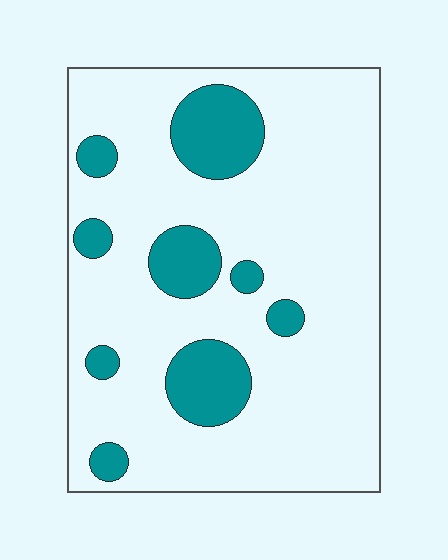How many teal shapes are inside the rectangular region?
9.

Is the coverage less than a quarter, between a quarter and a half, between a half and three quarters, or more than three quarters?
Less than a quarter.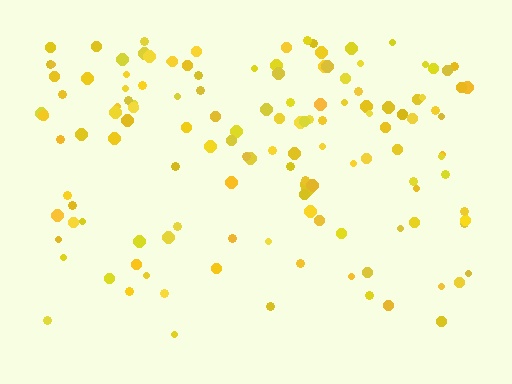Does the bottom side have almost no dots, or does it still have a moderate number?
Still a moderate number, just noticeably fewer than the top.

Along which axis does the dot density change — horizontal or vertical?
Vertical.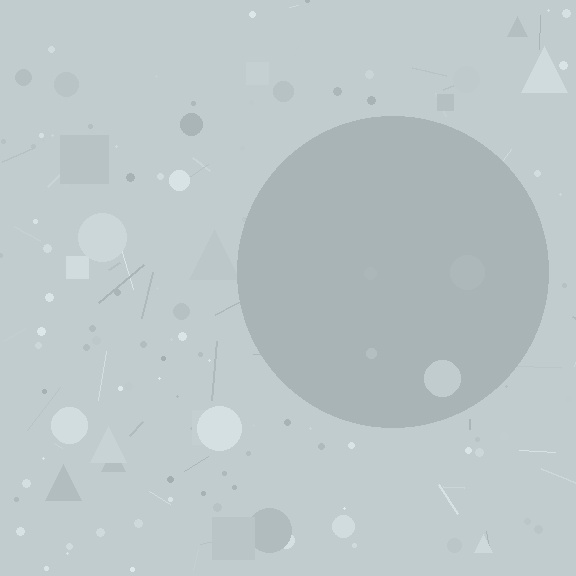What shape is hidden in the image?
A circle is hidden in the image.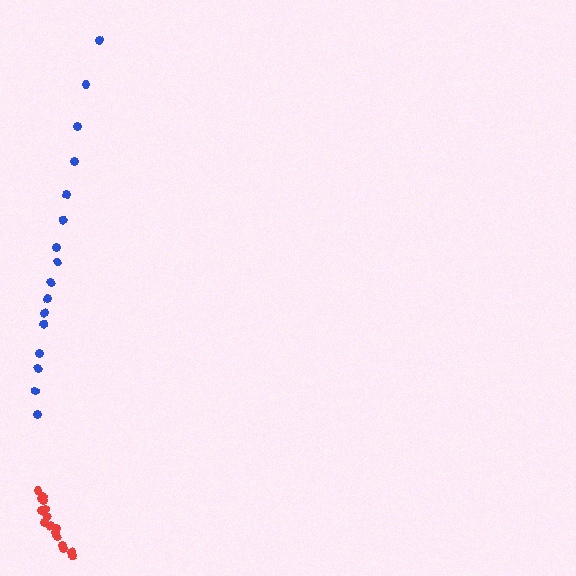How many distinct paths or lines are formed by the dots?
There are 2 distinct paths.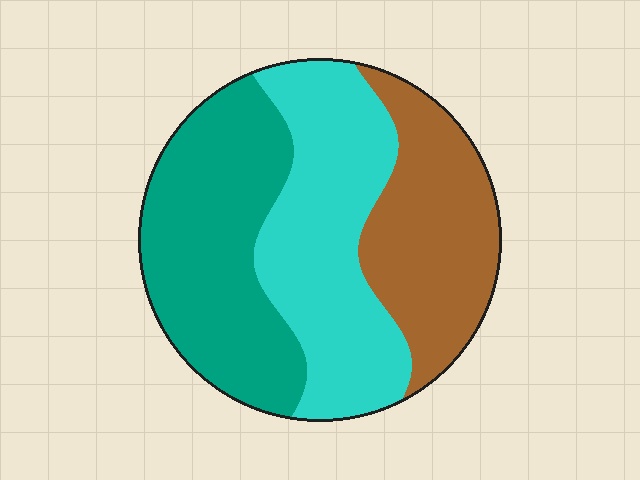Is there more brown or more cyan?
Cyan.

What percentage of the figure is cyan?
Cyan covers roughly 35% of the figure.